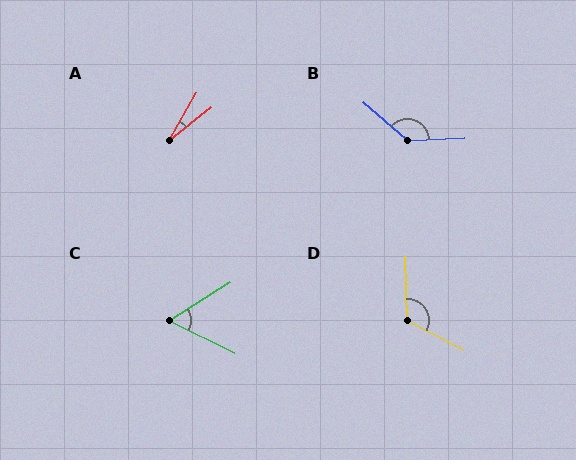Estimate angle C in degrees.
Approximately 58 degrees.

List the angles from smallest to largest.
A (21°), C (58°), D (119°), B (137°).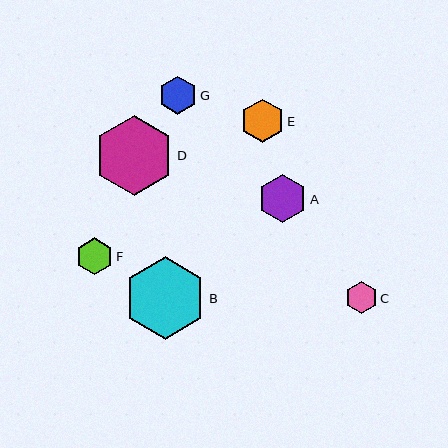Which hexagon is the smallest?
Hexagon C is the smallest with a size of approximately 32 pixels.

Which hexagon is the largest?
Hexagon B is the largest with a size of approximately 82 pixels.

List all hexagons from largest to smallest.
From largest to smallest: B, D, A, E, G, F, C.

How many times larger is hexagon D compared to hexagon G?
Hexagon D is approximately 2.1 times the size of hexagon G.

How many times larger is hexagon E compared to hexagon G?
Hexagon E is approximately 1.1 times the size of hexagon G.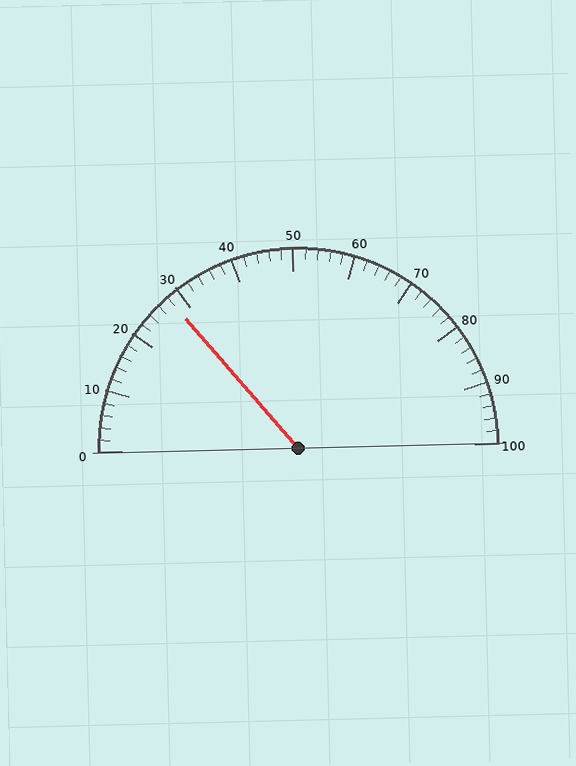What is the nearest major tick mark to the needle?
The nearest major tick mark is 30.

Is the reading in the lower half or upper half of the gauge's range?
The reading is in the lower half of the range (0 to 100).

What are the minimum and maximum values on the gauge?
The gauge ranges from 0 to 100.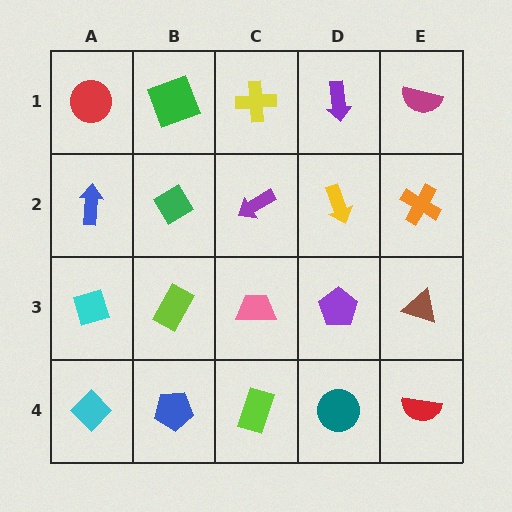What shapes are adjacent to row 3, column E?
An orange cross (row 2, column E), a red semicircle (row 4, column E), a purple pentagon (row 3, column D).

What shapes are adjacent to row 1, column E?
An orange cross (row 2, column E), a purple arrow (row 1, column D).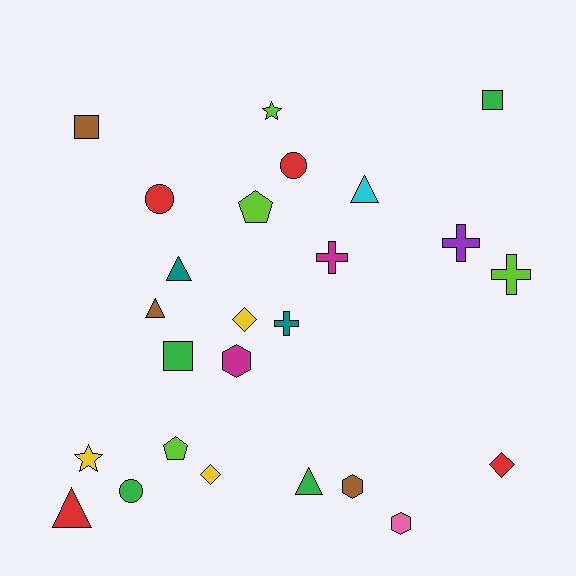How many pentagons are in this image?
There are 2 pentagons.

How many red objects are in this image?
There are 4 red objects.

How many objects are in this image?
There are 25 objects.